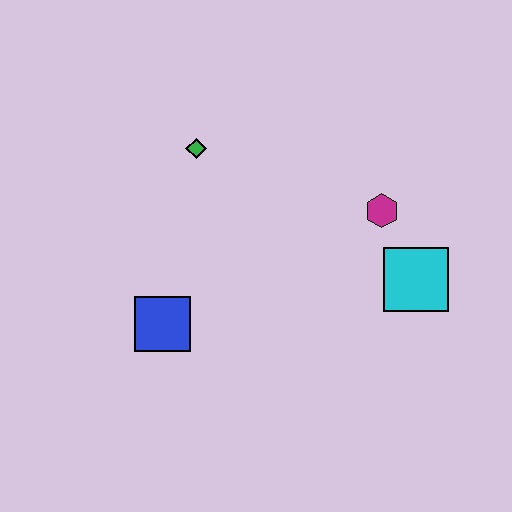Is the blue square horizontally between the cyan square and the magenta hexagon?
No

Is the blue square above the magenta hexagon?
No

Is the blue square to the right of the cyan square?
No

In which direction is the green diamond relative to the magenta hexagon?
The green diamond is to the left of the magenta hexagon.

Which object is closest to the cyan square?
The magenta hexagon is closest to the cyan square.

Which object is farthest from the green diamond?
The cyan square is farthest from the green diamond.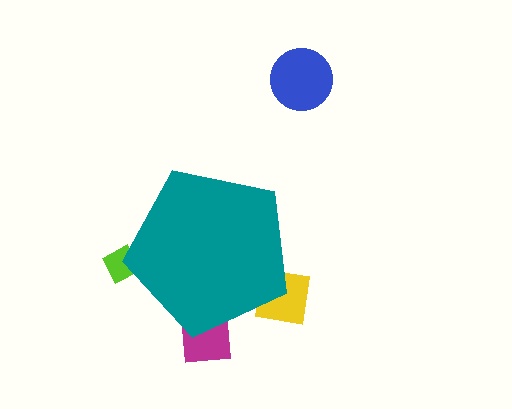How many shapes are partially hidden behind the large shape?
3 shapes are partially hidden.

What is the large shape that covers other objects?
A teal pentagon.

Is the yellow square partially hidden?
Yes, the yellow square is partially hidden behind the teal pentagon.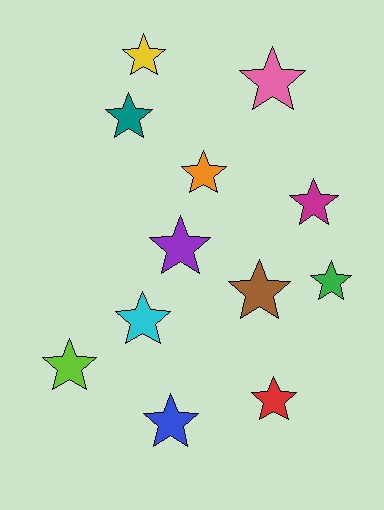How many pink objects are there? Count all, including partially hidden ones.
There is 1 pink object.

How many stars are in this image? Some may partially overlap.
There are 12 stars.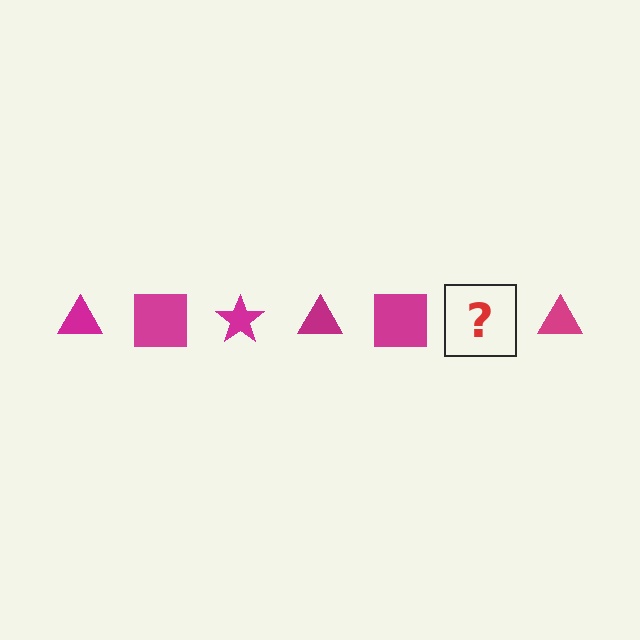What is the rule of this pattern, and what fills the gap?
The rule is that the pattern cycles through triangle, square, star shapes in magenta. The gap should be filled with a magenta star.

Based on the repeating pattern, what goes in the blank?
The blank should be a magenta star.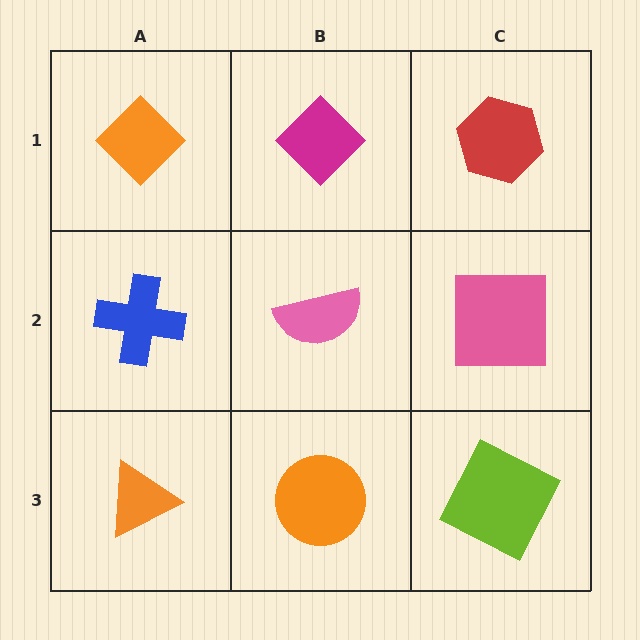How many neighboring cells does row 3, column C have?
2.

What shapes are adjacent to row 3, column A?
A blue cross (row 2, column A), an orange circle (row 3, column B).